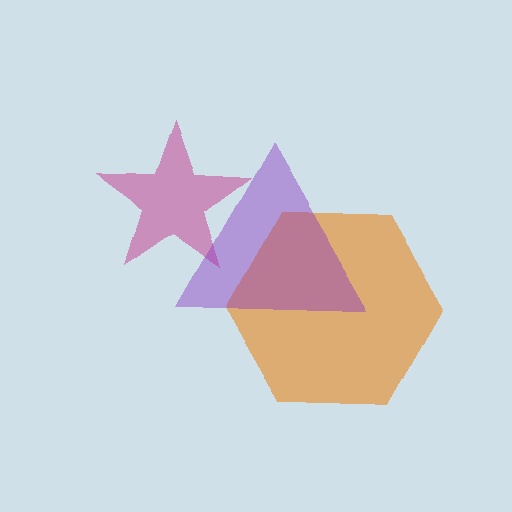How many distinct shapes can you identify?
There are 3 distinct shapes: a magenta star, an orange hexagon, a purple triangle.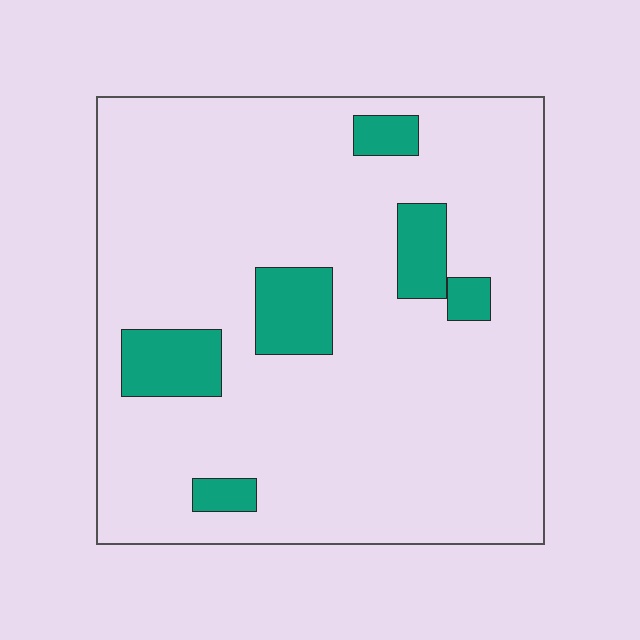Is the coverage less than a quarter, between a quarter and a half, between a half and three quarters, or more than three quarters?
Less than a quarter.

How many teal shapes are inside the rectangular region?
6.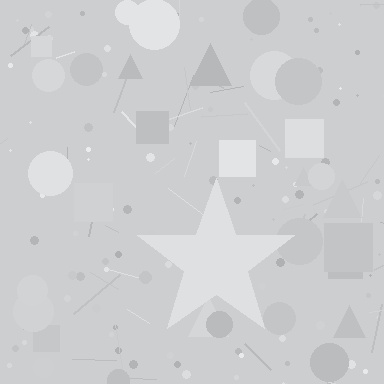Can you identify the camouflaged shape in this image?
The camouflaged shape is a star.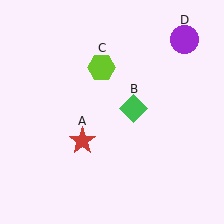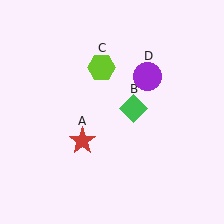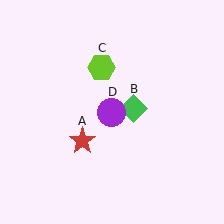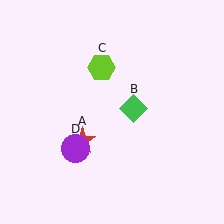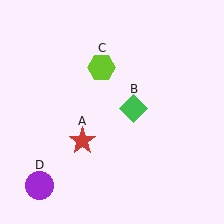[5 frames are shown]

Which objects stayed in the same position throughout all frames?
Red star (object A) and green diamond (object B) and lime hexagon (object C) remained stationary.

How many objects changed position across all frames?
1 object changed position: purple circle (object D).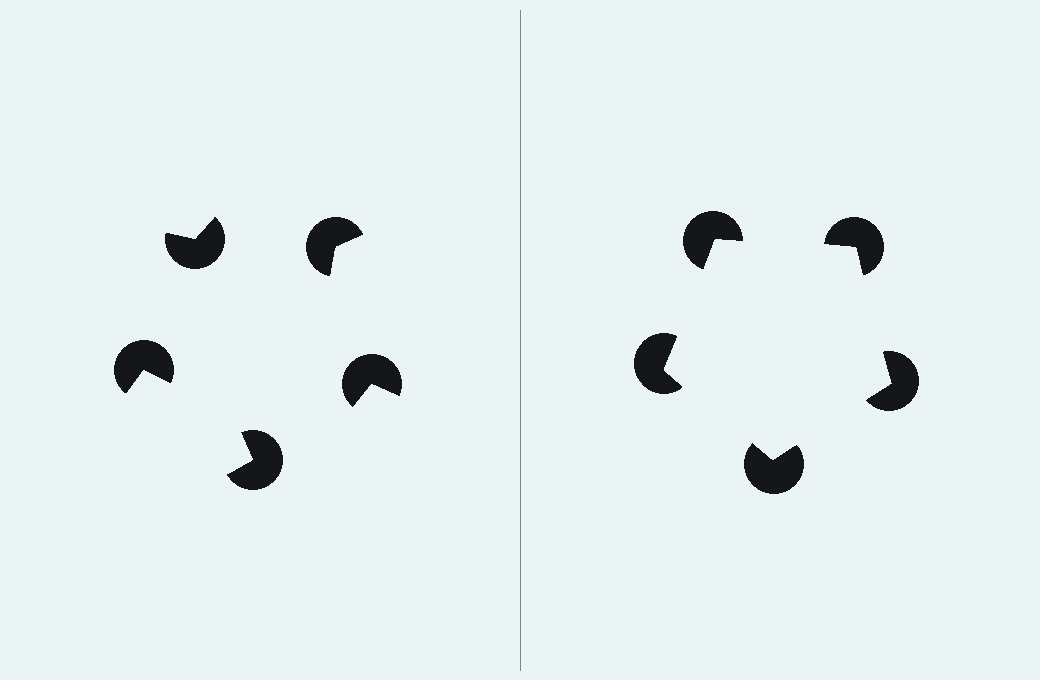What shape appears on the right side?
An illusory pentagon.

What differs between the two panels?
The pac-man discs are positioned identically on both sides; only the wedge orientations differ. On the right they align to a pentagon; on the left they are misaligned.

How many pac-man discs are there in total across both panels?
10 — 5 on each side.